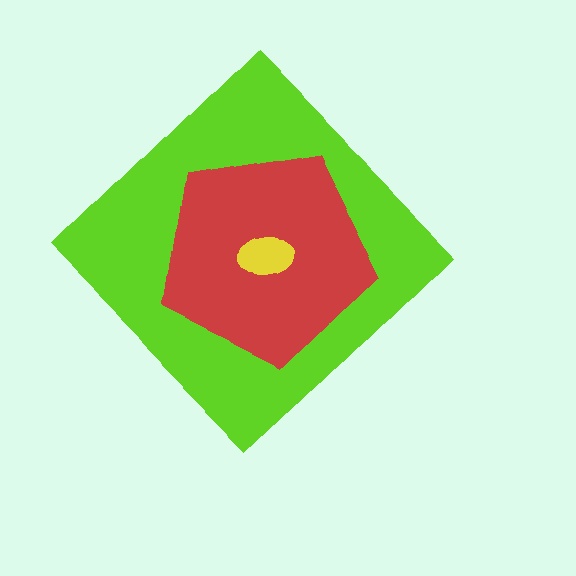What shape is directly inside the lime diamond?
The red pentagon.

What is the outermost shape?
The lime diamond.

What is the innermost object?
The yellow ellipse.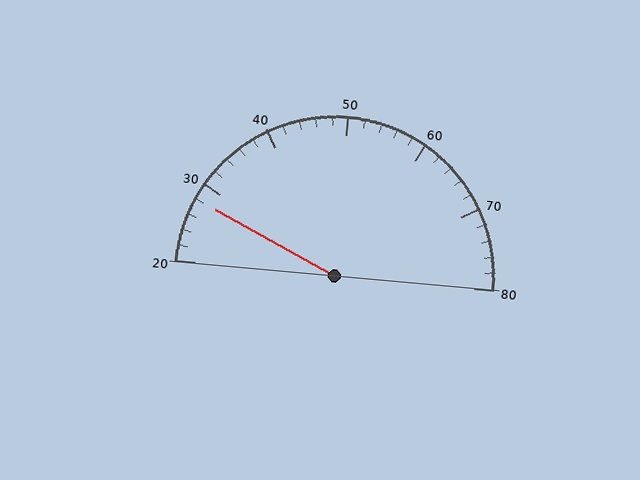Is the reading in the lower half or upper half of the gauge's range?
The reading is in the lower half of the range (20 to 80).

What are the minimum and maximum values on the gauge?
The gauge ranges from 20 to 80.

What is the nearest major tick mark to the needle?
The nearest major tick mark is 30.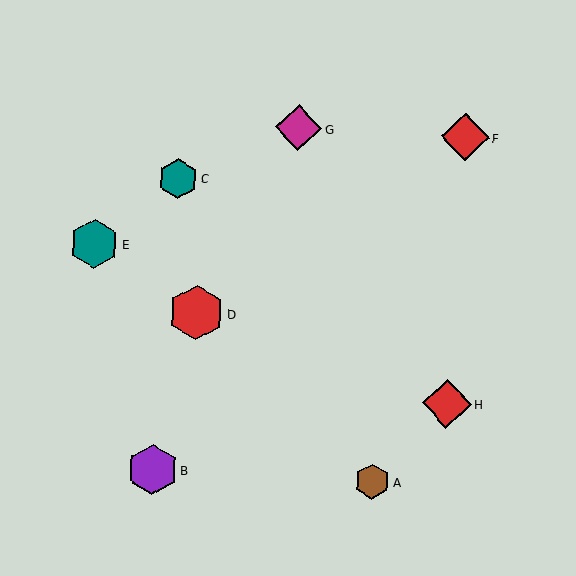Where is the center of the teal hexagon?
The center of the teal hexagon is at (94, 243).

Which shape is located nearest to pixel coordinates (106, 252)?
The teal hexagon (labeled E) at (94, 243) is nearest to that location.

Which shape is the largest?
The red hexagon (labeled D) is the largest.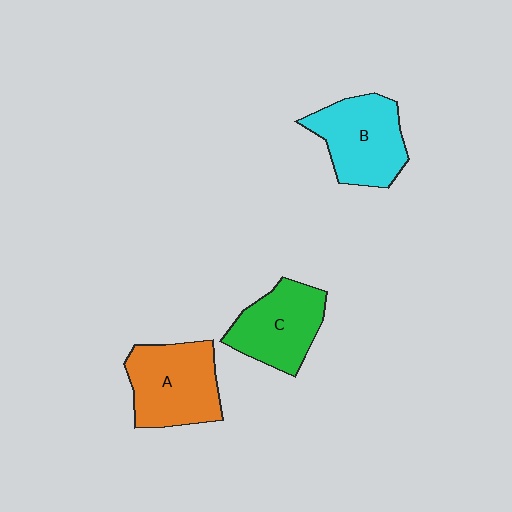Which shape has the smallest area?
Shape C (green).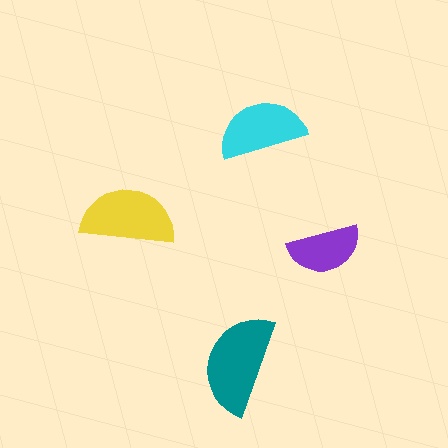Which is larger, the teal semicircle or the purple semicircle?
The teal one.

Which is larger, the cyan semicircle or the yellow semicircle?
The yellow one.